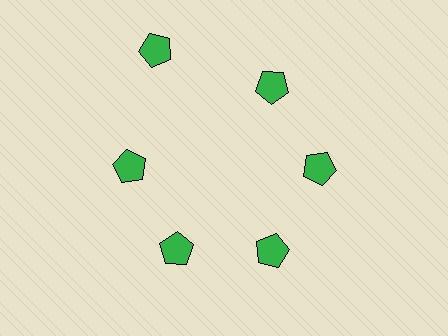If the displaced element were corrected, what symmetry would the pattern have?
It would have 6-fold rotational symmetry — the pattern would map onto itself every 60 degrees.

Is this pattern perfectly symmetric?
No. The 6 green pentagons are arranged in a ring, but one element near the 11 o'clock position is pushed outward from the center, breaking the 6-fold rotational symmetry.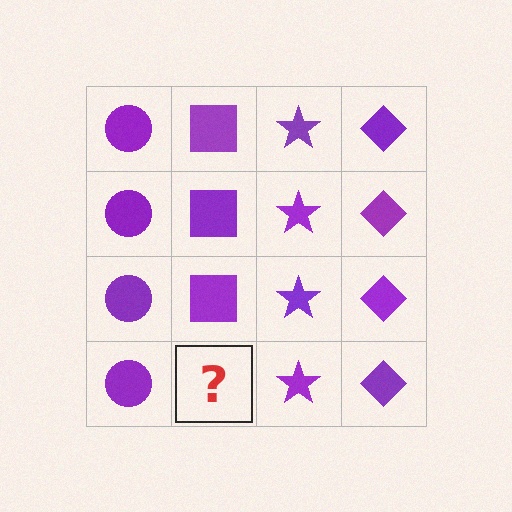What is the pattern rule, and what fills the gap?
The rule is that each column has a consistent shape. The gap should be filled with a purple square.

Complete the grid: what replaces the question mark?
The question mark should be replaced with a purple square.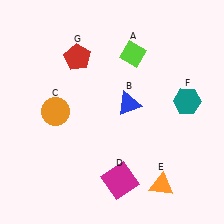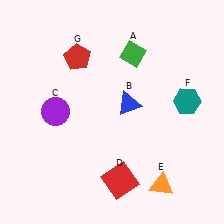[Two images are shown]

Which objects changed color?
A changed from lime to green. C changed from orange to purple. D changed from magenta to red.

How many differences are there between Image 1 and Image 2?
There are 3 differences between the two images.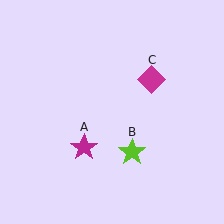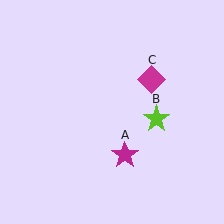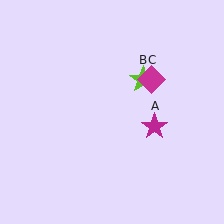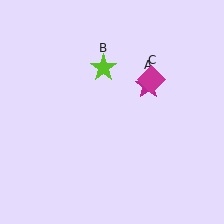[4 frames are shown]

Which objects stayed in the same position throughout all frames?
Magenta diamond (object C) remained stationary.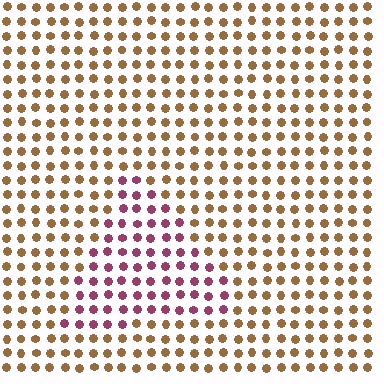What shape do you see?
I see a triangle.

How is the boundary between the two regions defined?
The boundary is defined purely by a slight shift in hue (about 63 degrees). Spacing, size, and orientation are identical on both sides.